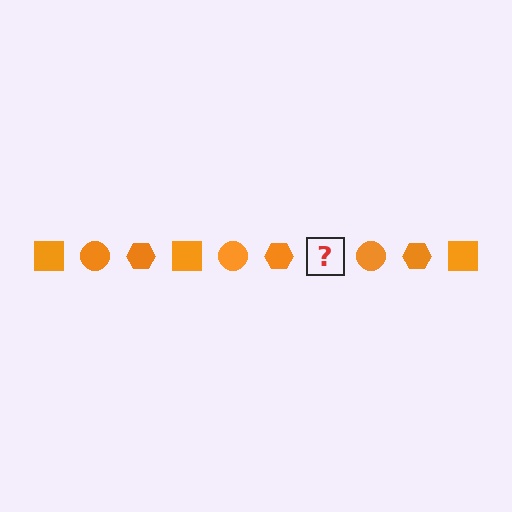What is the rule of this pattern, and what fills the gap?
The rule is that the pattern cycles through square, circle, hexagon shapes in orange. The gap should be filled with an orange square.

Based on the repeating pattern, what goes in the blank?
The blank should be an orange square.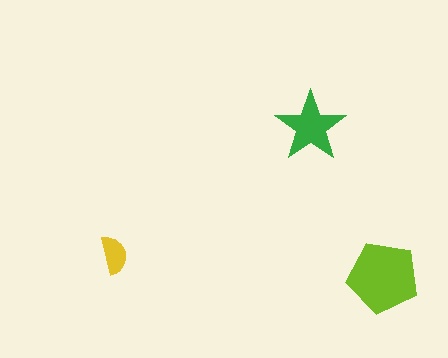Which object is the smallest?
The yellow semicircle.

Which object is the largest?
The lime pentagon.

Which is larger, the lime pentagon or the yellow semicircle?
The lime pentagon.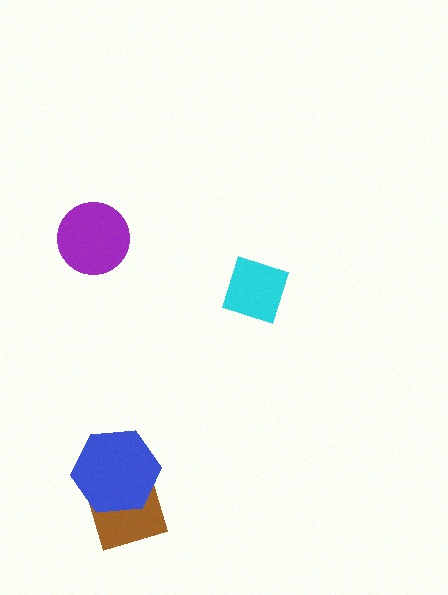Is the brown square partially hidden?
Yes, it is partially covered by another shape.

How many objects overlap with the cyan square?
0 objects overlap with the cyan square.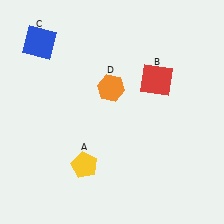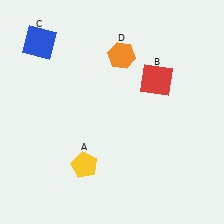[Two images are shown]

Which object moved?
The orange hexagon (D) moved up.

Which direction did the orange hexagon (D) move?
The orange hexagon (D) moved up.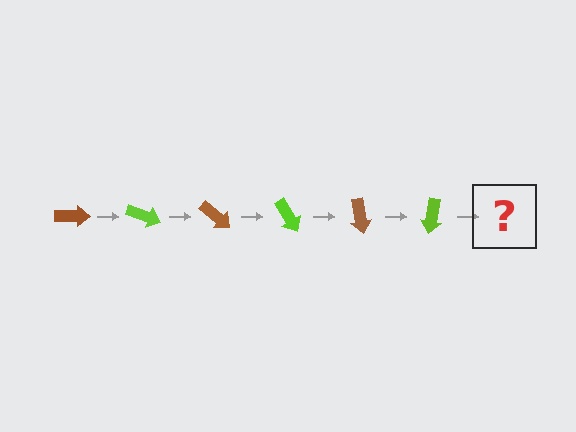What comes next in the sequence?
The next element should be a brown arrow, rotated 120 degrees from the start.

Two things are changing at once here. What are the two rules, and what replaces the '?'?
The two rules are that it rotates 20 degrees each step and the color cycles through brown and lime. The '?' should be a brown arrow, rotated 120 degrees from the start.